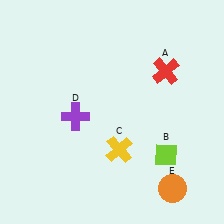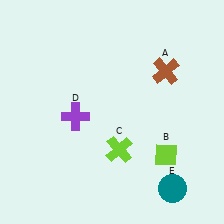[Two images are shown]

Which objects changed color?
A changed from red to brown. C changed from yellow to lime. E changed from orange to teal.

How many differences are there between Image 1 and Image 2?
There are 3 differences between the two images.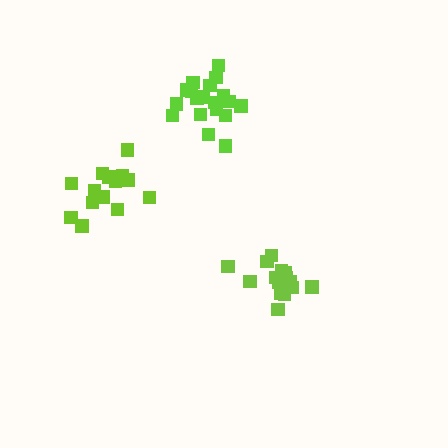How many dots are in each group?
Group 1: 16 dots, Group 2: 15 dots, Group 3: 20 dots (51 total).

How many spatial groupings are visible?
There are 3 spatial groupings.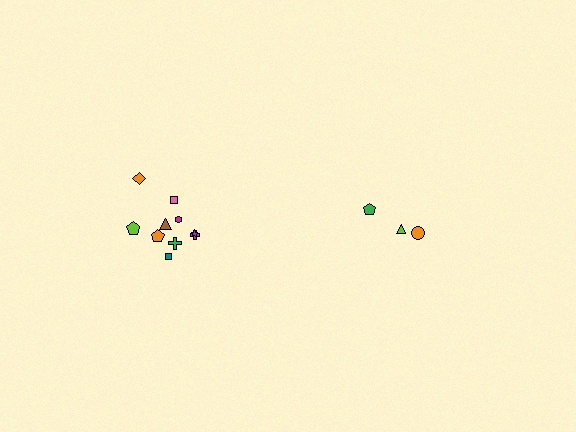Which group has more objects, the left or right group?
The left group.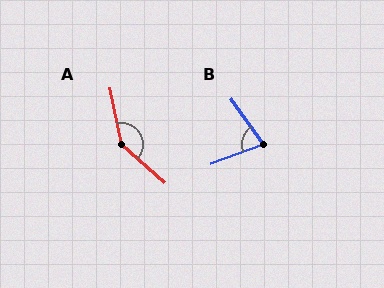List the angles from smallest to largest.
B (75°), A (144°).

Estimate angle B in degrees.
Approximately 75 degrees.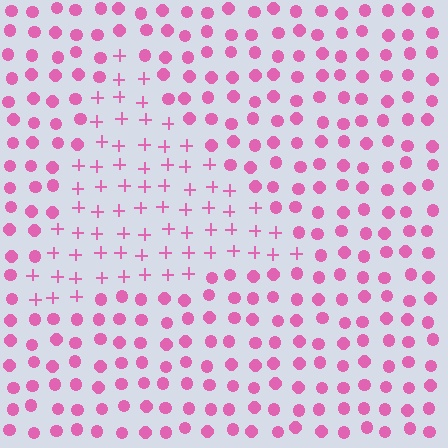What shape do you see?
I see a triangle.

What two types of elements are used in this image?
The image uses plus signs inside the triangle region and circles outside it.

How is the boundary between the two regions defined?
The boundary is defined by a change in element shape: plus signs inside vs. circles outside. All elements share the same color and spacing.